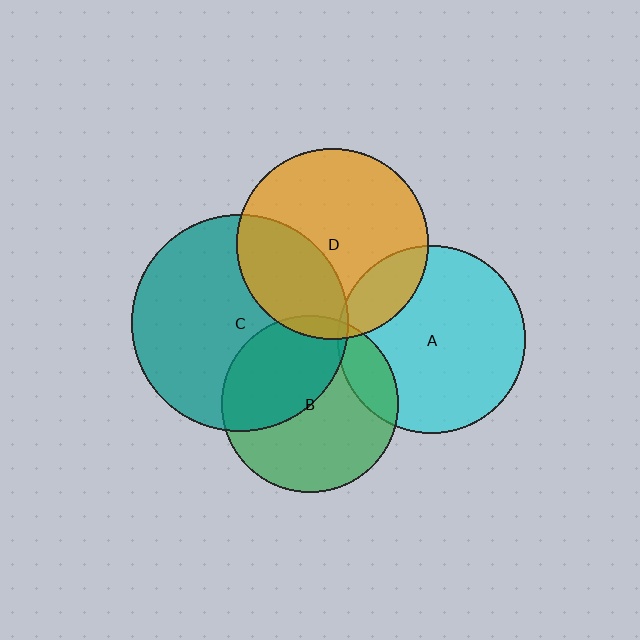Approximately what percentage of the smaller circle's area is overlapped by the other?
Approximately 35%.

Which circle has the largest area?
Circle C (teal).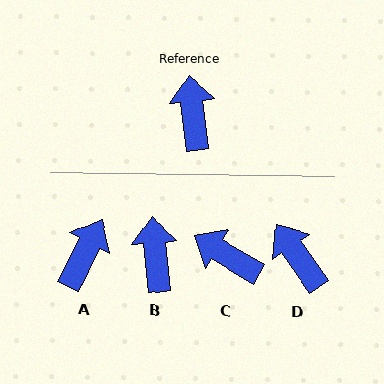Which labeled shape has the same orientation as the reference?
B.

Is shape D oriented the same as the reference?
No, it is off by about 28 degrees.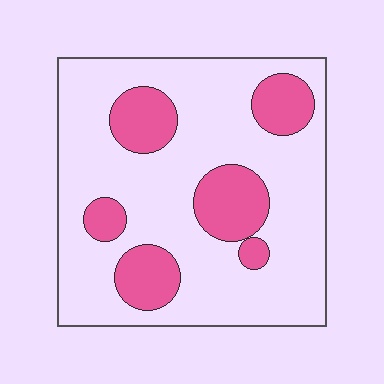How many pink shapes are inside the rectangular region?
6.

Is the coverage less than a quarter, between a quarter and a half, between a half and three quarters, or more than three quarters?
Less than a quarter.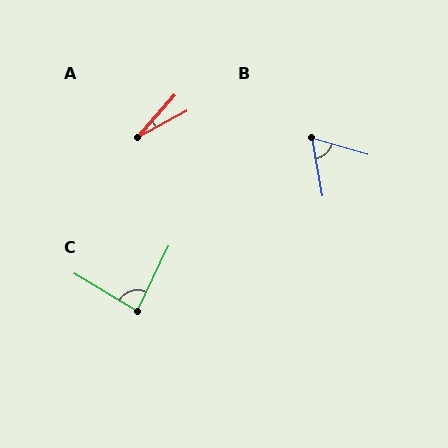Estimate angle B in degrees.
Approximately 64 degrees.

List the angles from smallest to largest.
A (20°), B (64°), C (85°).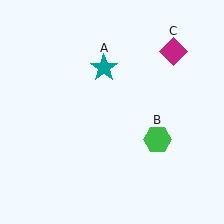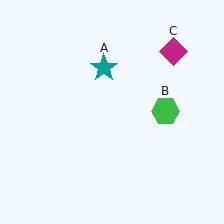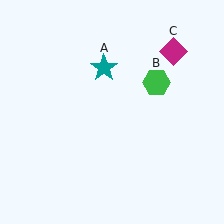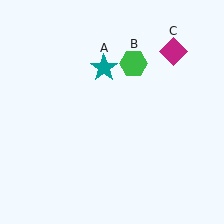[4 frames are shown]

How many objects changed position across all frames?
1 object changed position: green hexagon (object B).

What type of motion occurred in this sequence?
The green hexagon (object B) rotated counterclockwise around the center of the scene.